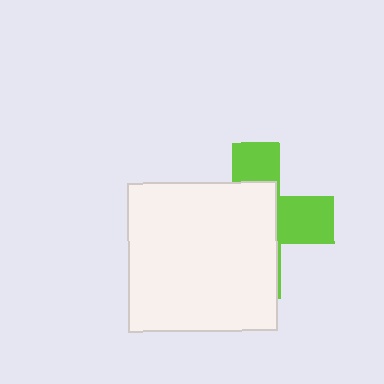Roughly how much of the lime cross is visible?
A small part of it is visible (roughly 37%).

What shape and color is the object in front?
The object in front is a white square.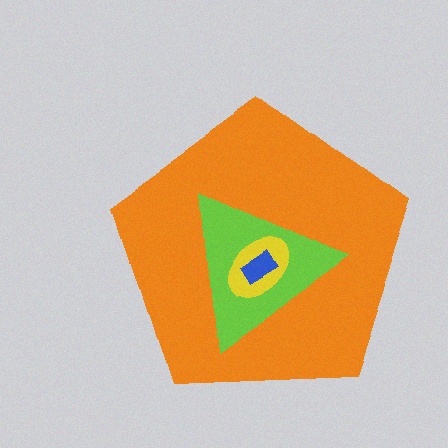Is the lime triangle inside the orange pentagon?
Yes.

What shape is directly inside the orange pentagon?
The lime triangle.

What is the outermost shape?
The orange pentagon.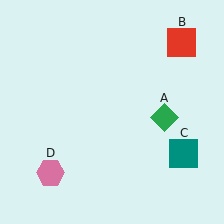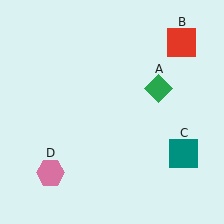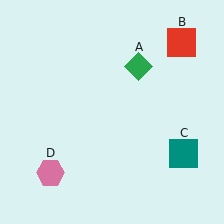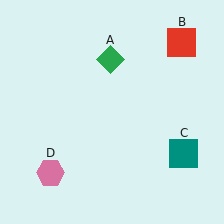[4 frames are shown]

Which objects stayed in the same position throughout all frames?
Red square (object B) and teal square (object C) and pink hexagon (object D) remained stationary.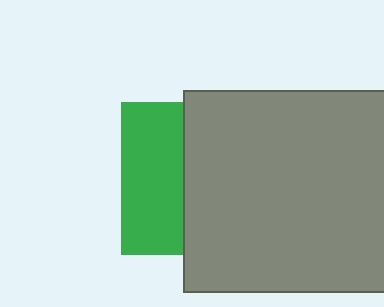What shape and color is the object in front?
The object in front is a gray square.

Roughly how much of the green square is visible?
A small part of it is visible (roughly 41%).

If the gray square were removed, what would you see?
You would see the complete green square.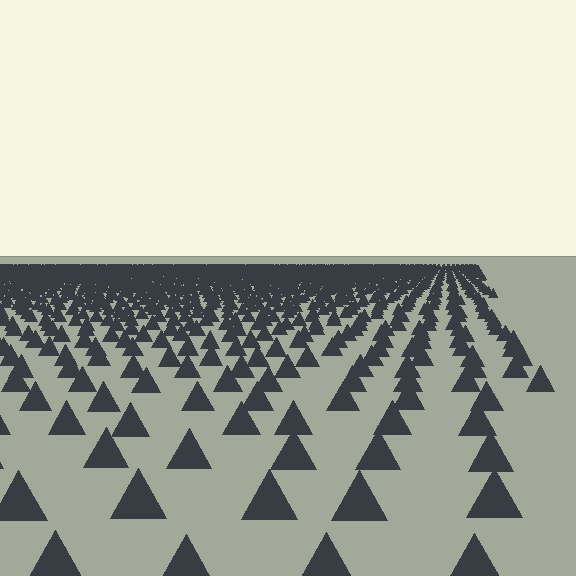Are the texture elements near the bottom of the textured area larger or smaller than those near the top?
Larger. Near the bottom, elements are closer to the viewer and appear at a bigger on-screen size.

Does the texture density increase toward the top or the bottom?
Density increases toward the top.